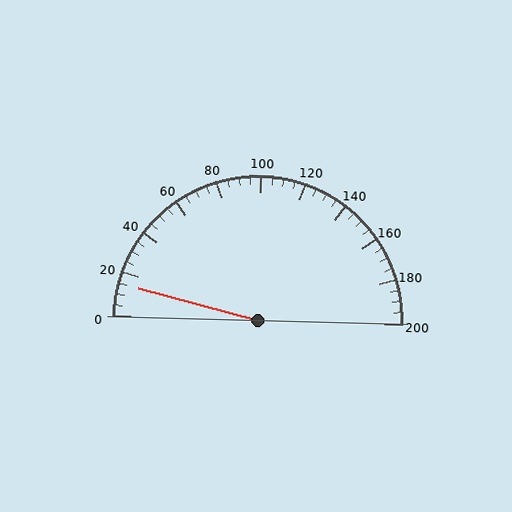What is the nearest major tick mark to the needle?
The nearest major tick mark is 20.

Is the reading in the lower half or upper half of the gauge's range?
The reading is in the lower half of the range (0 to 200).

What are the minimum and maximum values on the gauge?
The gauge ranges from 0 to 200.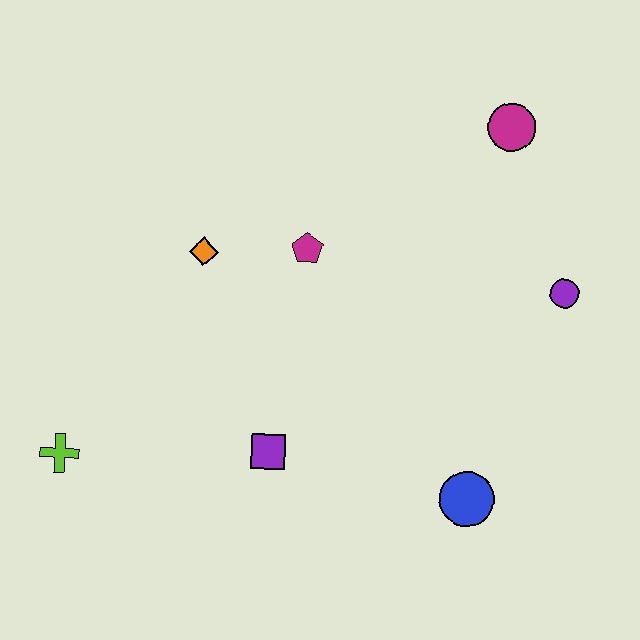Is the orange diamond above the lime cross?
Yes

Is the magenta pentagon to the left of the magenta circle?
Yes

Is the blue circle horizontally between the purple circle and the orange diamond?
Yes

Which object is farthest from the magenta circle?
The lime cross is farthest from the magenta circle.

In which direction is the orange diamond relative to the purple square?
The orange diamond is above the purple square.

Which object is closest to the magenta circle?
The purple circle is closest to the magenta circle.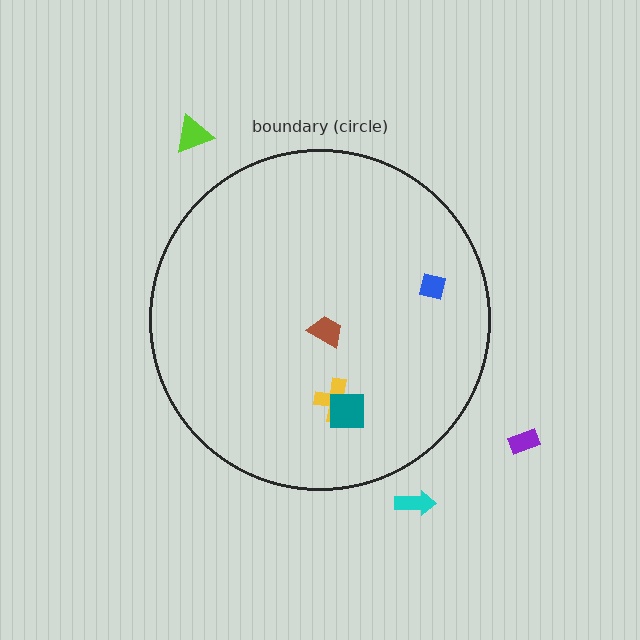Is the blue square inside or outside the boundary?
Inside.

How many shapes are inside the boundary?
4 inside, 3 outside.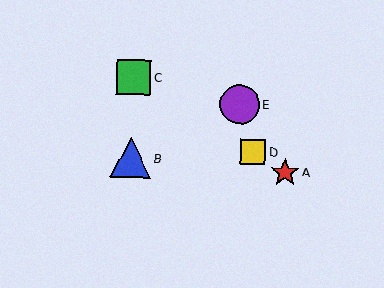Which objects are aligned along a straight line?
Objects A, C, D are aligned along a straight line.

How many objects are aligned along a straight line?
3 objects (A, C, D) are aligned along a straight line.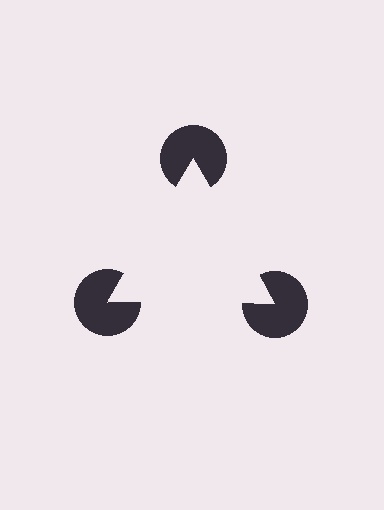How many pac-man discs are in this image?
There are 3 — one at each vertex of the illusory triangle.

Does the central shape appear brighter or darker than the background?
It typically appears slightly brighter than the background, even though no actual brightness change is drawn.